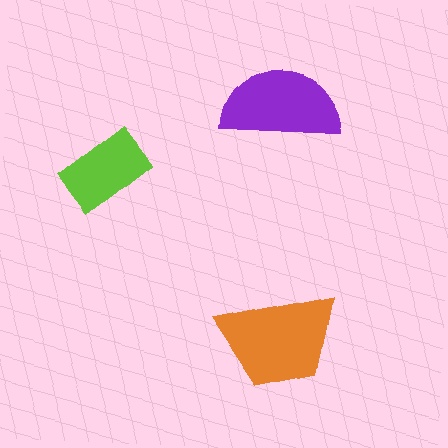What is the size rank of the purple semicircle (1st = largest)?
2nd.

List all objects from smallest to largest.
The lime rectangle, the purple semicircle, the orange trapezoid.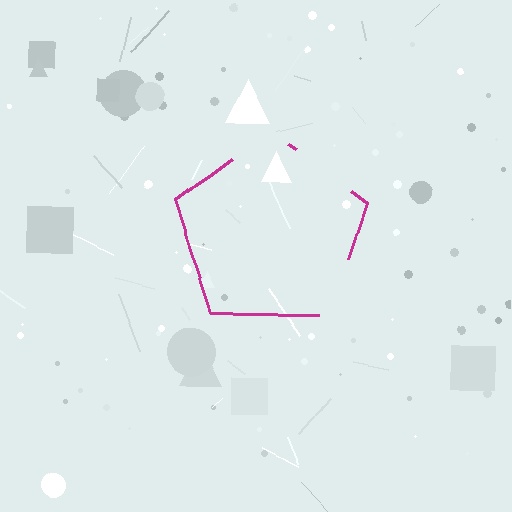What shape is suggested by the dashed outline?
The dashed outline suggests a pentagon.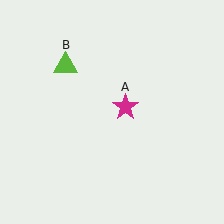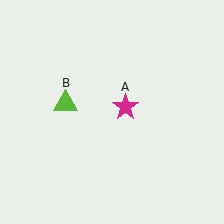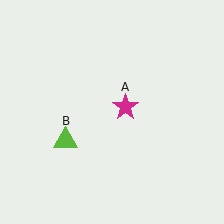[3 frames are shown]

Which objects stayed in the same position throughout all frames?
Magenta star (object A) remained stationary.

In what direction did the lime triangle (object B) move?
The lime triangle (object B) moved down.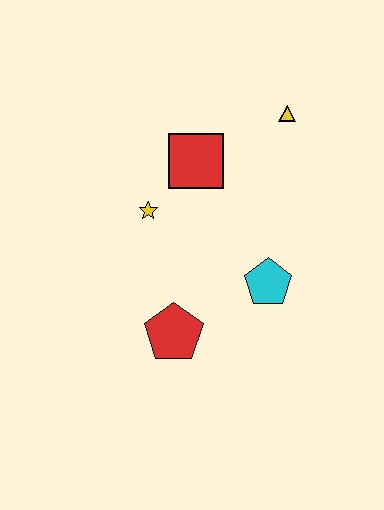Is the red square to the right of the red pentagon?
Yes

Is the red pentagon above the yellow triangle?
No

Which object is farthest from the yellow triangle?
The red pentagon is farthest from the yellow triangle.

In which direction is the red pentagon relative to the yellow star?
The red pentagon is below the yellow star.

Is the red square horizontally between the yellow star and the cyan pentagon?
Yes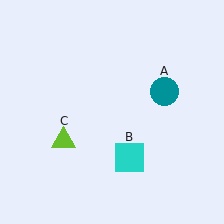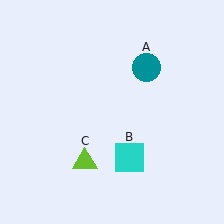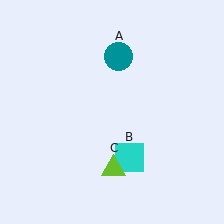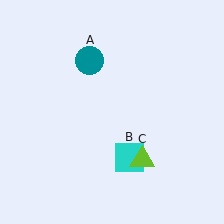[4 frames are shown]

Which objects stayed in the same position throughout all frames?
Cyan square (object B) remained stationary.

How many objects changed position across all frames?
2 objects changed position: teal circle (object A), lime triangle (object C).